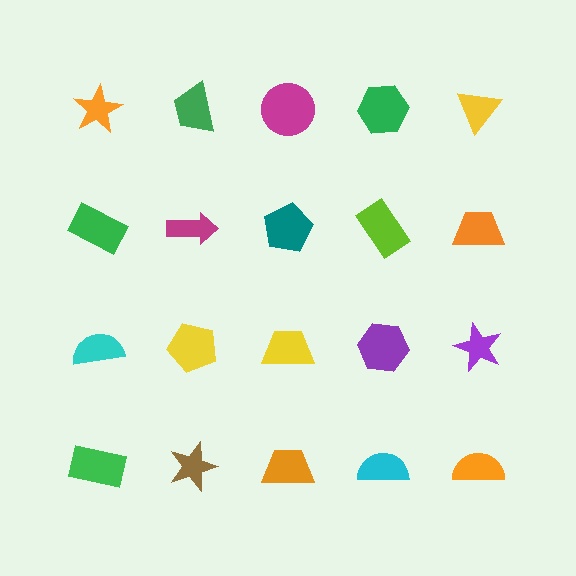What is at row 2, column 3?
A teal pentagon.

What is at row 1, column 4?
A green hexagon.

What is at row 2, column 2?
A magenta arrow.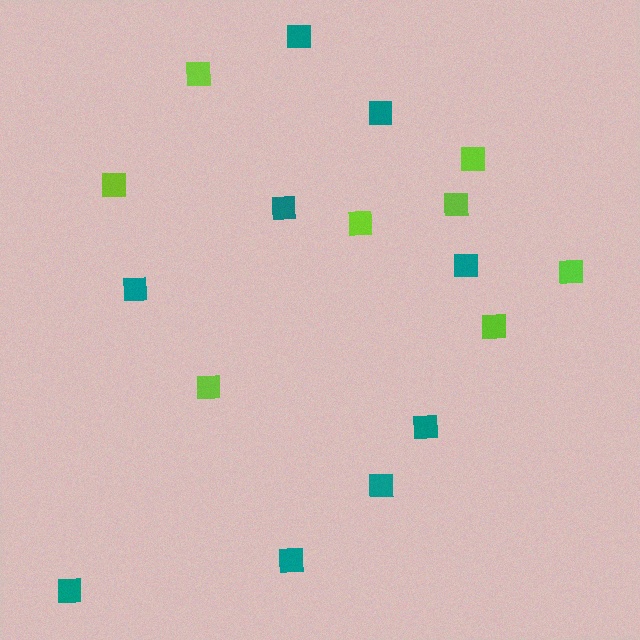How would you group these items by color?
There are 2 groups: one group of lime squares (8) and one group of teal squares (9).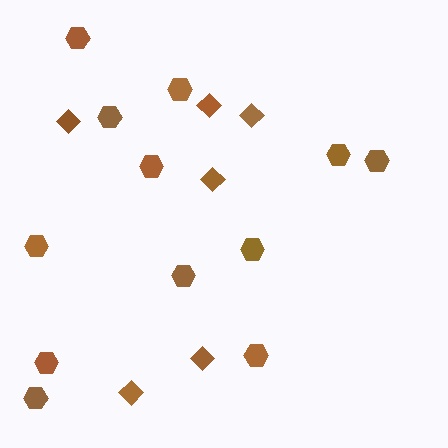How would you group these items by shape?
There are 2 groups: one group of diamonds (6) and one group of hexagons (12).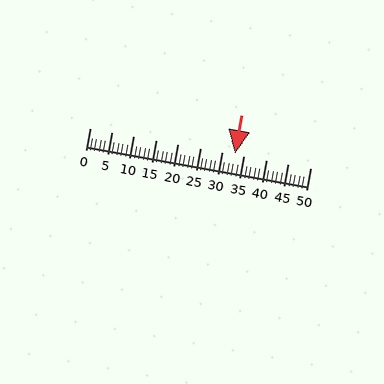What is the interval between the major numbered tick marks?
The major tick marks are spaced 5 units apart.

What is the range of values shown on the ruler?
The ruler shows values from 0 to 50.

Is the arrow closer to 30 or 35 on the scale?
The arrow is closer to 35.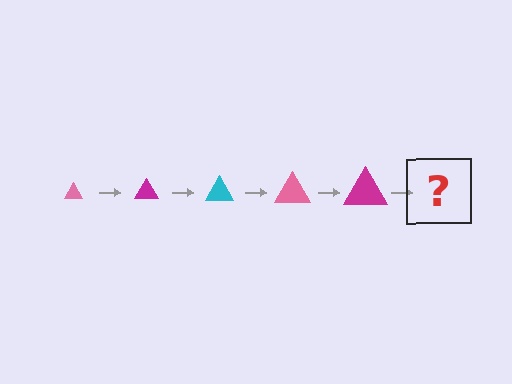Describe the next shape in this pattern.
It should be a cyan triangle, larger than the previous one.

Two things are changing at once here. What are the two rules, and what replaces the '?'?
The two rules are that the triangle grows larger each step and the color cycles through pink, magenta, and cyan. The '?' should be a cyan triangle, larger than the previous one.